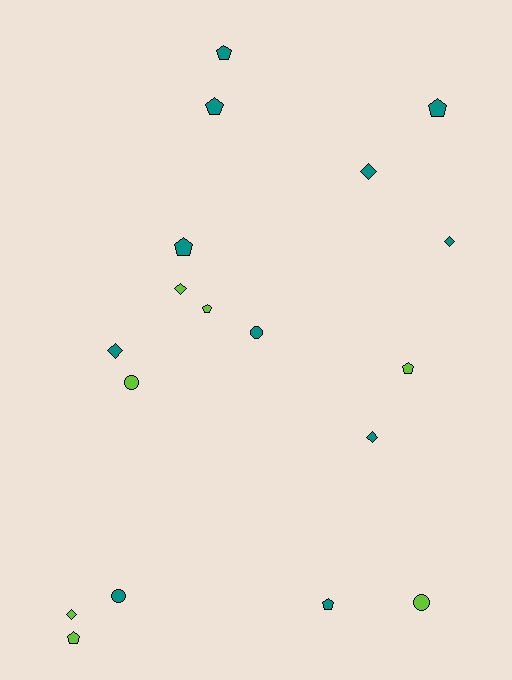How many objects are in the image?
There are 18 objects.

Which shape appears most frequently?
Pentagon, with 8 objects.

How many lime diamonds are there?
There are 2 lime diamonds.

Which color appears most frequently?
Teal, with 11 objects.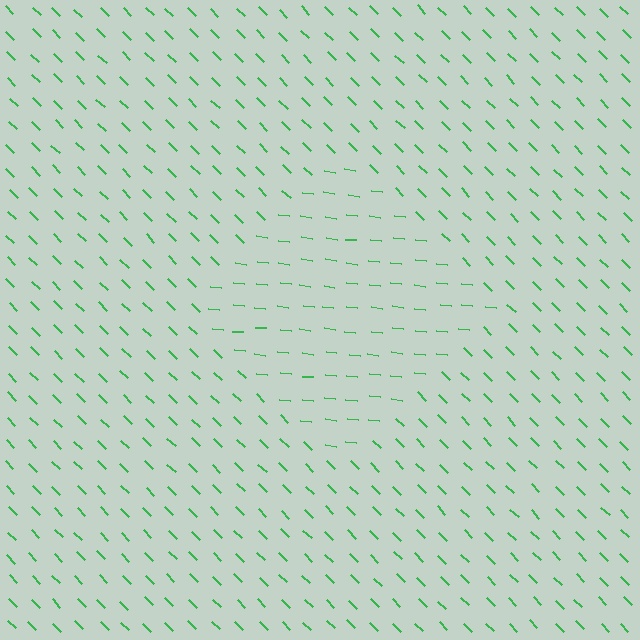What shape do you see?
I see a diamond.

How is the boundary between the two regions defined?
The boundary is defined purely by a change in line orientation (approximately 39 degrees difference). All lines are the same color and thickness.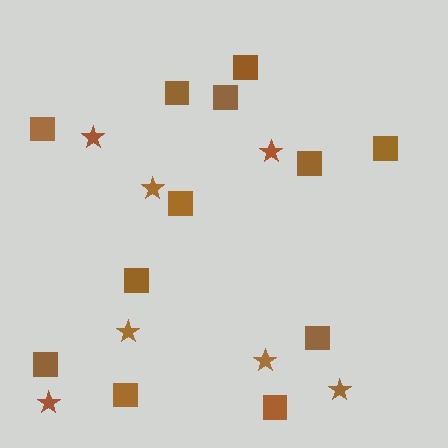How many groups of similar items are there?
There are 2 groups: one group of stars (7) and one group of squares (12).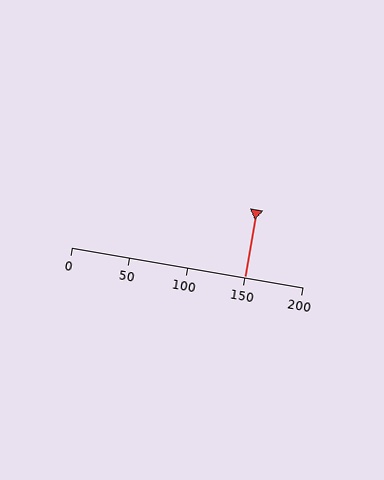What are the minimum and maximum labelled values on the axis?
The axis runs from 0 to 200.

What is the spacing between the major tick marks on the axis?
The major ticks are spaced 50 apart.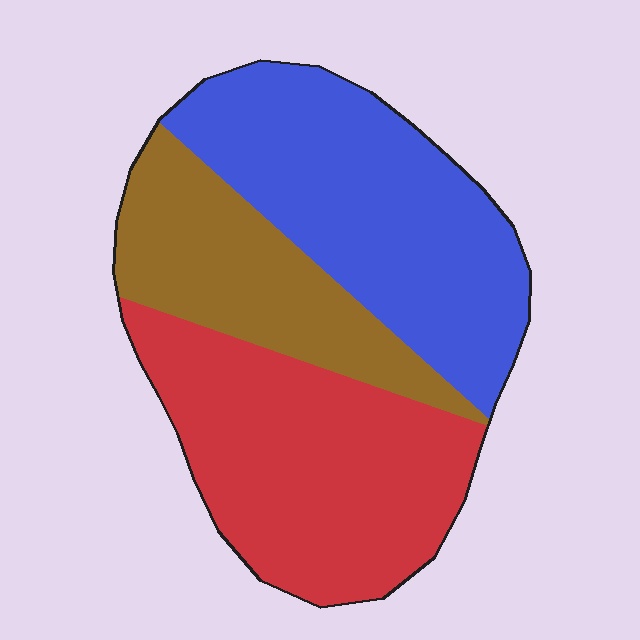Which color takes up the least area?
Brown, at roughly 25%.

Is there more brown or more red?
Red.